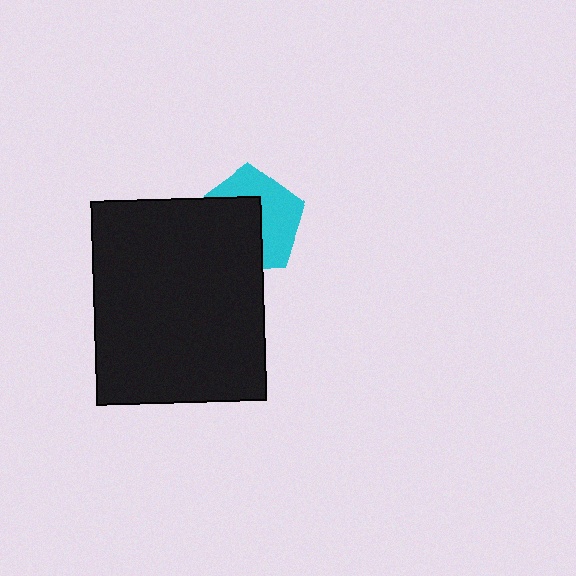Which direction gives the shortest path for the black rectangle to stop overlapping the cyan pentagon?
Moving toward the lower-left gives the shortest separation.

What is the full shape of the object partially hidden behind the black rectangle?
The partially hidden object is a cyan pentagon.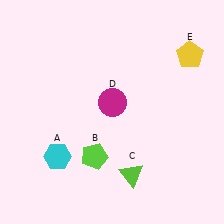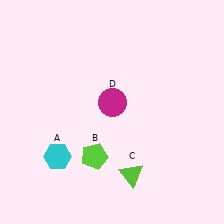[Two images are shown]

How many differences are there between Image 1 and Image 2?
There is 1 difference between the two images.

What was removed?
The yellow pentagon (E) was removed in Image 2.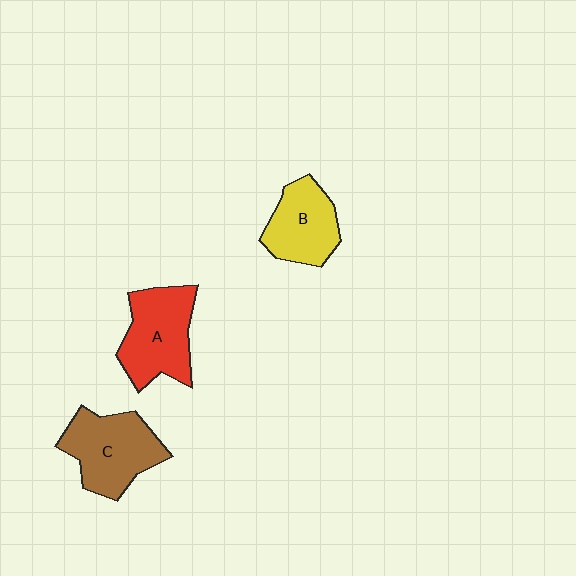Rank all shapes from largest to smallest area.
From largest to smallest: C (brown), A (red), B (yellow).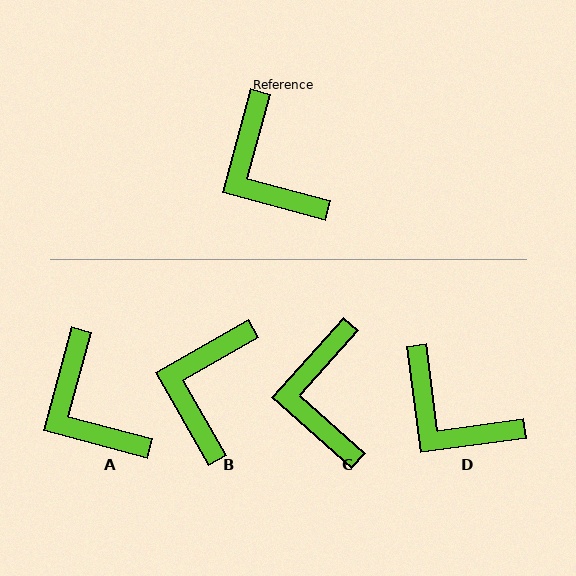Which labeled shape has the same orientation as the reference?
A.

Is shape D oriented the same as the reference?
No, it is off by about 23 degrees.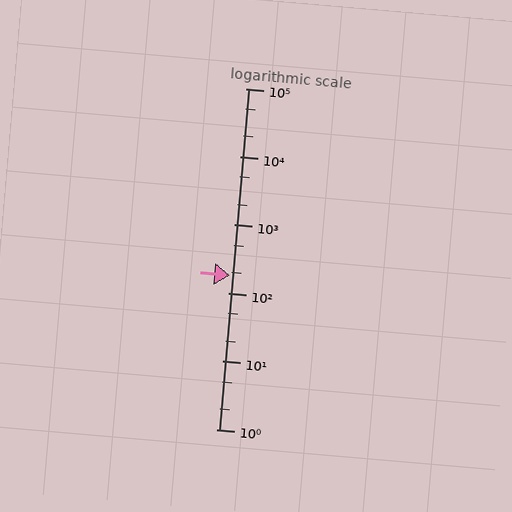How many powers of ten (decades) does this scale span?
The scale spans 5 decades, from 1 to 100000.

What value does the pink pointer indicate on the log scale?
The pointer indicates approximately 180.